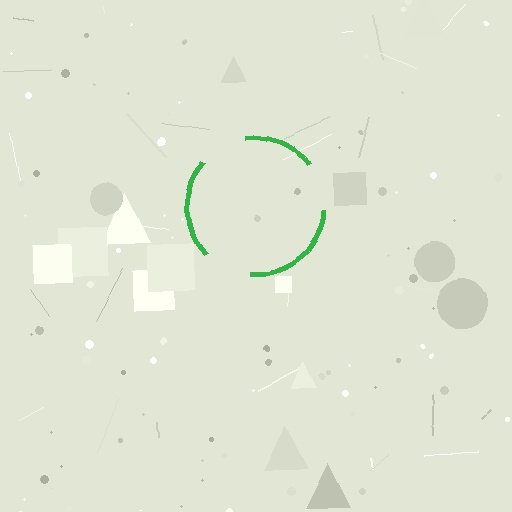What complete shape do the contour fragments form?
The contour fragments form a circle.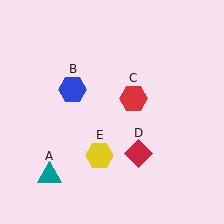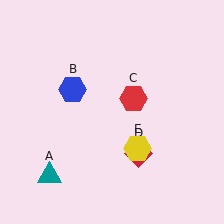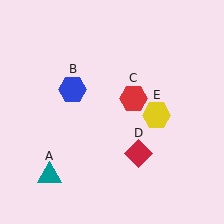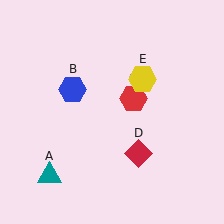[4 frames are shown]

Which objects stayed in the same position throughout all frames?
Teal triangle (object A) and blue hexagon (object B) and red hexagon (object C) and red diamond (object D) remained stationary.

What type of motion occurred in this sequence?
The yellow hexagon (object E) rotated counterclockwise around the center of the scene.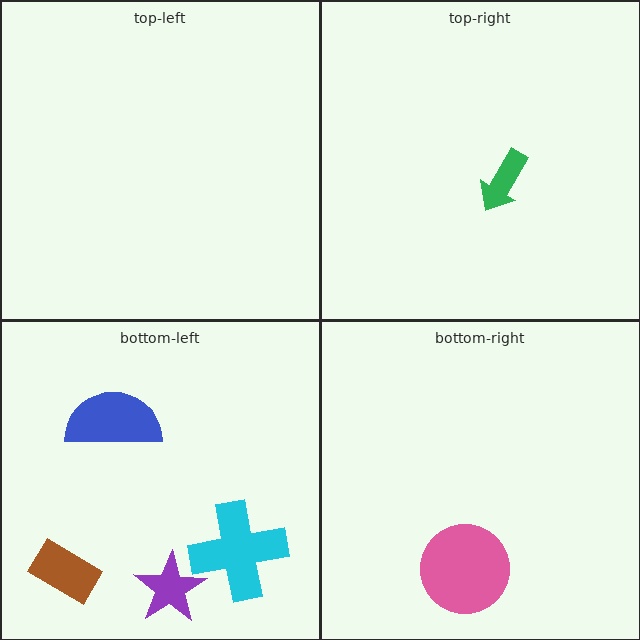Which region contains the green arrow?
The top-right region.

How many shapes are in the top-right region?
1.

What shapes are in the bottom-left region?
The brown rectangle, the purple star, the blue semicircle, the cyan cross.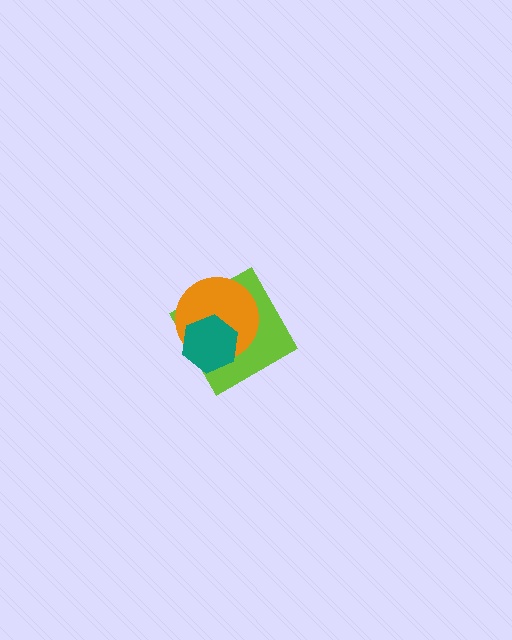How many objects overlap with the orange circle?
2 objects overlap with the orange circle.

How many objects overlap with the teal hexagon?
2 objects overlap with the teal hexagon.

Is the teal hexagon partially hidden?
No, no other shape covers it.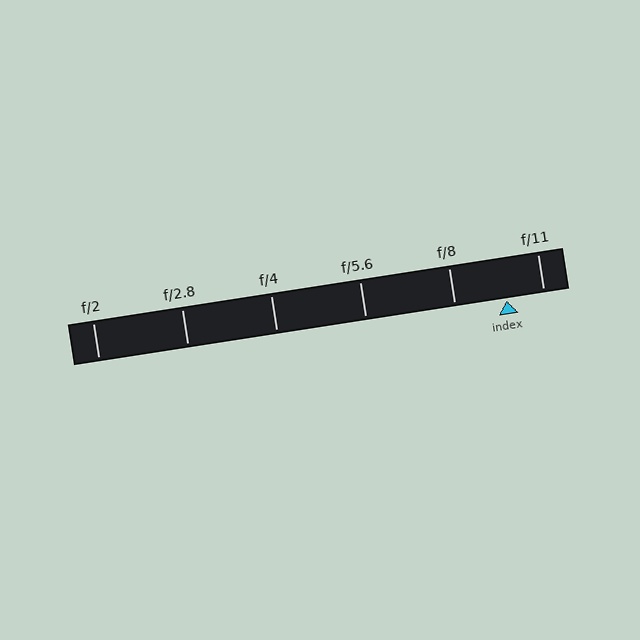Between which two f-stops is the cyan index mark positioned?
The index mark is between f/8 and f/11.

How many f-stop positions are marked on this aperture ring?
There are 6 f-stop positions marked.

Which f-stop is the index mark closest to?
The index mark is closest to f/11.